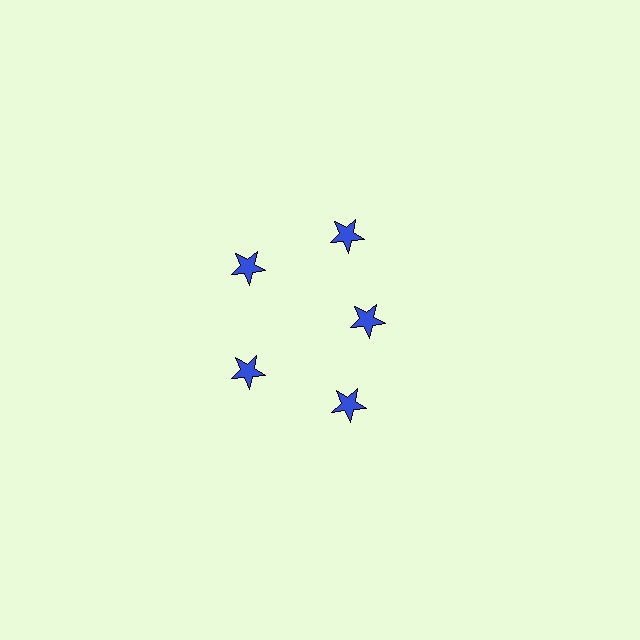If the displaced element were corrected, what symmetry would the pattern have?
It would have 5-fold rotational symmetry — the pattern would map onto itself every 72 degrees.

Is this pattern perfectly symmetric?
No. The 5 blue stars are arranged in a ring, but one element near the 3 o'clock position is pulled inward toward the center, breaking the 5-fold rotational symmetry.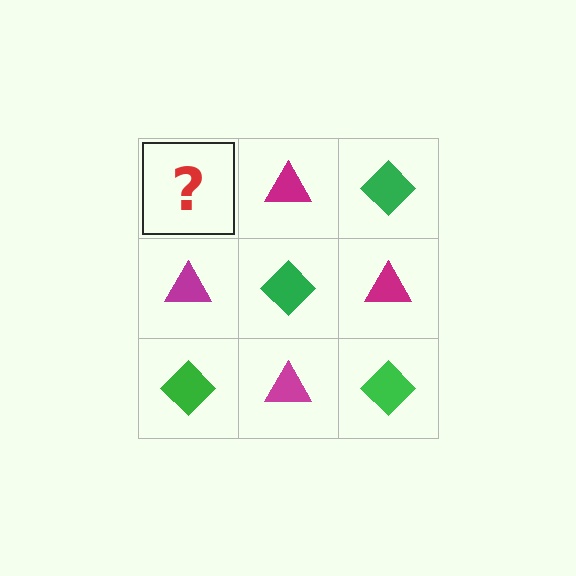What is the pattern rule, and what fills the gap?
The rule is that it alternates green diamond and magenta triangle in a checkerboard pattern. The gap should be filled with a green diamond.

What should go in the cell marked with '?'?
The missing cell should contain a green diamond.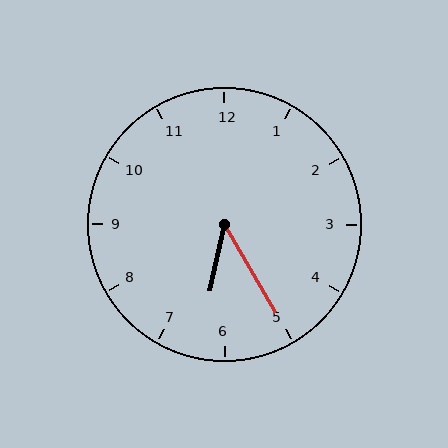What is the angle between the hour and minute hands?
Approximately 42 degrees.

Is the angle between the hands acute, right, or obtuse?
It is acute.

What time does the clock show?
6:25.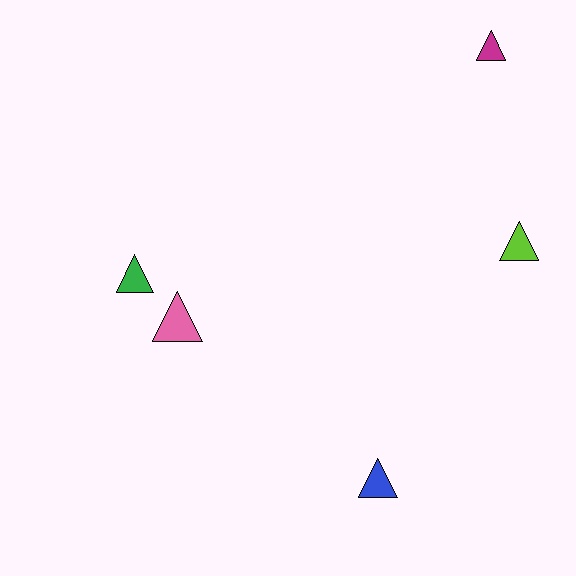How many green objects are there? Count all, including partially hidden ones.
There is 1 green object.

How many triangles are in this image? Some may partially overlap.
There are 5 triangles.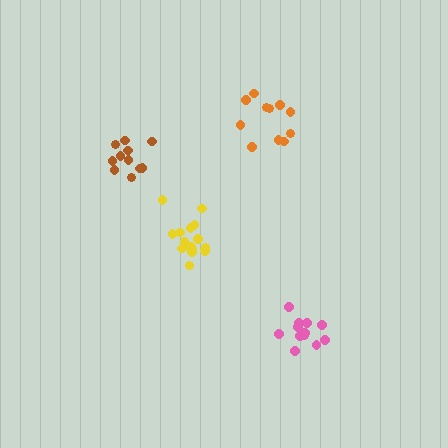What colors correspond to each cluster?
The clusters are colored: orange, pink, brown, yellow.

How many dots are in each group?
Group 1: 11 dots, Group 2: 12 dots, Group 3: 11 dots, Group 4: 15 dots (49 total).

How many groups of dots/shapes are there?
There are 4 groups.